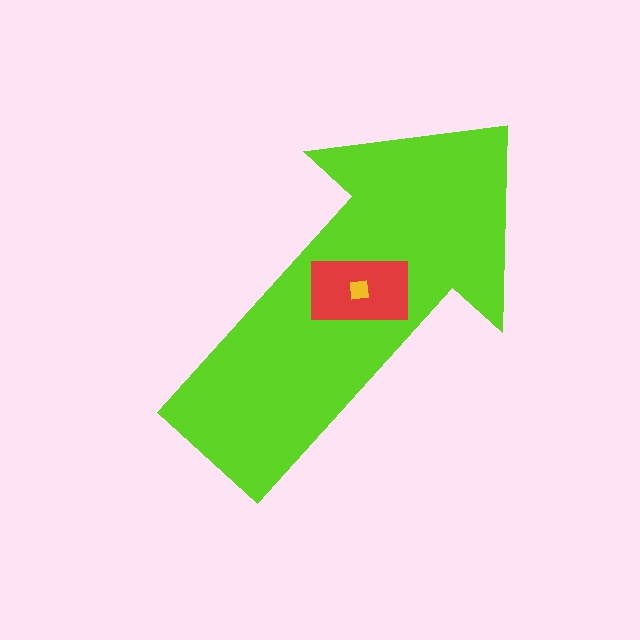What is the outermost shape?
The lime arrow.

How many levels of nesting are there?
3.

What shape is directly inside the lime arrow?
The red rectangle.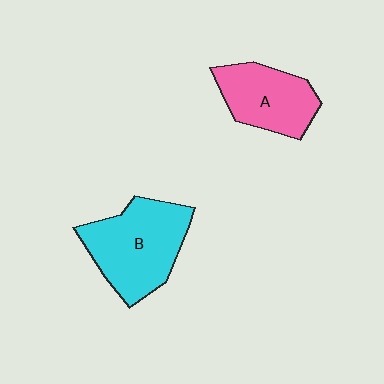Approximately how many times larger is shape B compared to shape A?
Approximately 1.4 times.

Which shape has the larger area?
Shape B (cyan).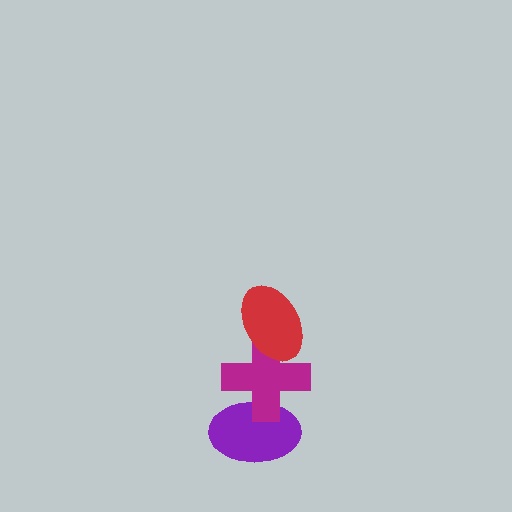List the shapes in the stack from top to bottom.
From top to bottom: the red ellipse, the magenta cross, the purple ellipse.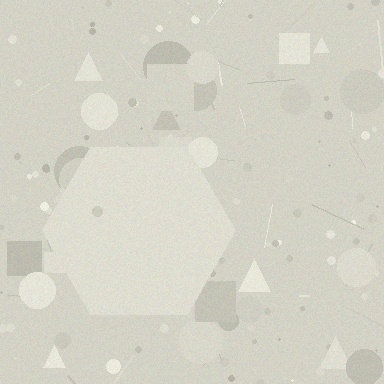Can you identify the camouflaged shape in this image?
The camouflaged shape is a hexagon.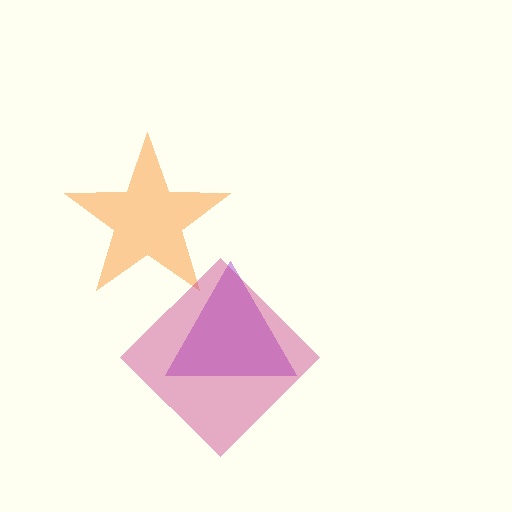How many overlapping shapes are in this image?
There are 3 overlapping shapes in the image.